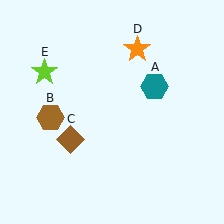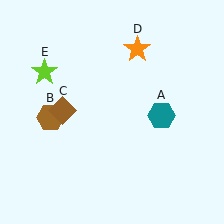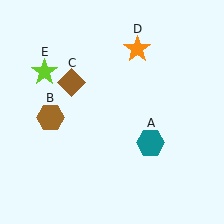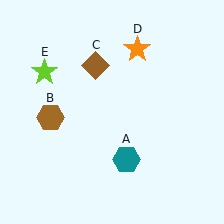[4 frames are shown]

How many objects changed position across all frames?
2 objects changed position: teal hexagon (object A), brown diamond (object C).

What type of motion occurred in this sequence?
The teal hexagon (object A), brown diamond (object C) rotated clockwise around the center of the scene.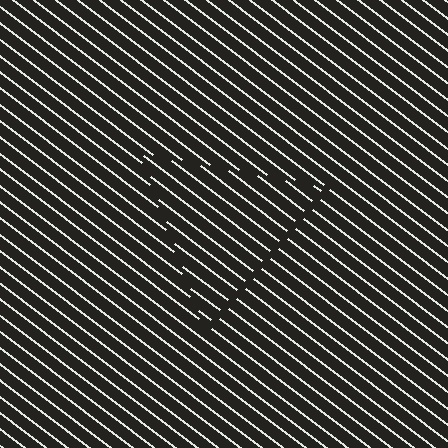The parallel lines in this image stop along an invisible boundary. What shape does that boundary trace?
An illusory triangle. The interior of the shape contains the same grating, shifted by half a period — the contour is defined by the phase discontinuity where line-ends from the inner and outer gratings abut.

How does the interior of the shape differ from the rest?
The interior of the shape contains the same grating, shifted by half a period — the contour is defined by the phase discontinuity where line-ends from the inner and outer gratings abut.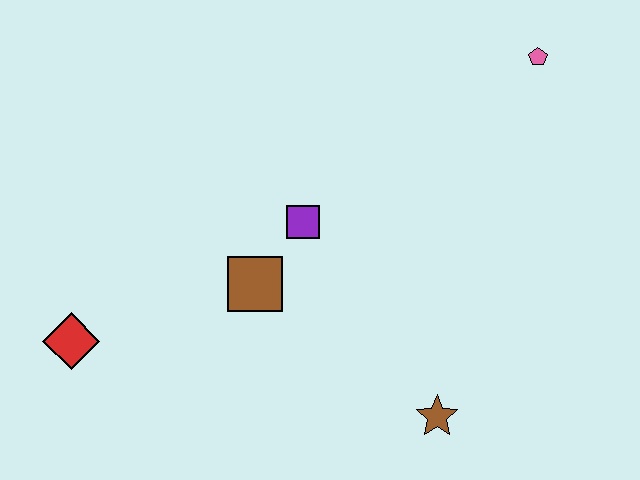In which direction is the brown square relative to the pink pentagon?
The brown square is to the left of the pink pentagon.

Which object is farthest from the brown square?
The pink pentagon is farthest from the brown square.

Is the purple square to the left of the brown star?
Yes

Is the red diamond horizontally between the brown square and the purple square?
No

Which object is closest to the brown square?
The purple square is closest to the brown square.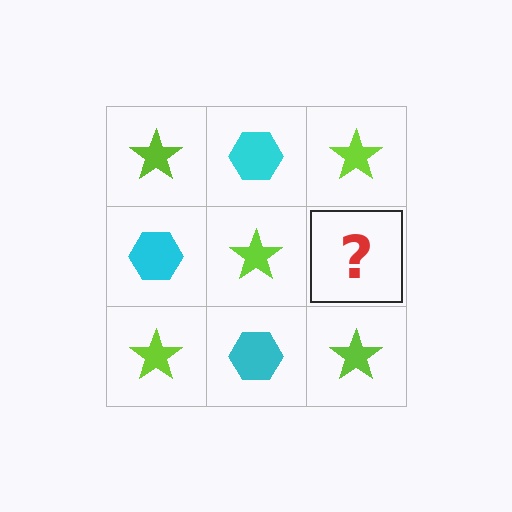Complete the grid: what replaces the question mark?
The question mark should be replaced with a cyan hexagon.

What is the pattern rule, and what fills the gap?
The rule is that it alternates lime star and cyan hexagon in a checkerboard pattern. The gap should be filled with a cyan hexagon.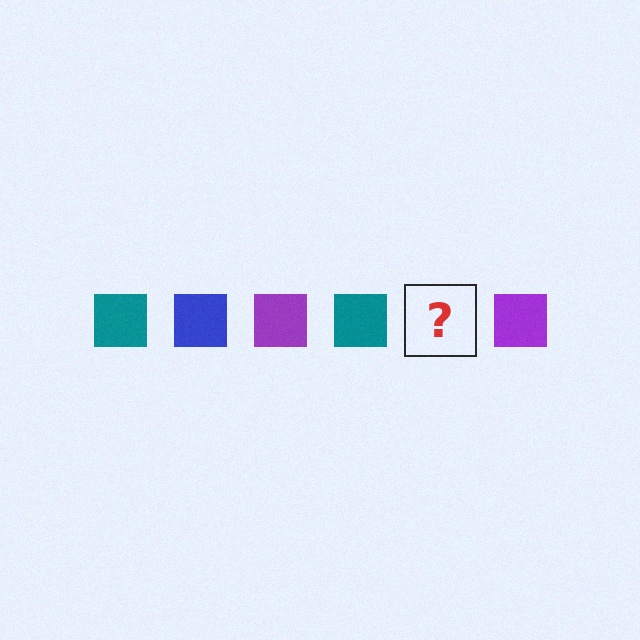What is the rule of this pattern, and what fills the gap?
The rule is that the pattern cycles through teal, blue, purple squares. The gap should be filled with a blue square.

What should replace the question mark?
The question mark should be replaced with a blue square.